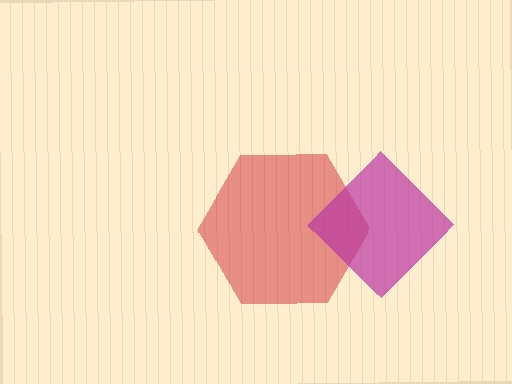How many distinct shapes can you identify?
There are 2 distinct shapes: a red hexagon, a magenta diamond.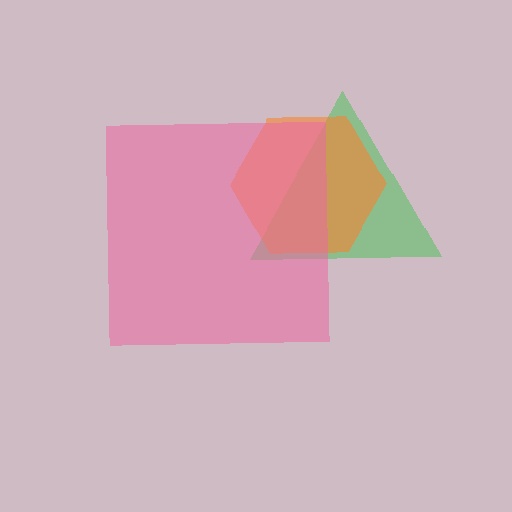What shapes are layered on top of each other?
The layered shapes are: a green triangle, an orange hexagon, a pink square.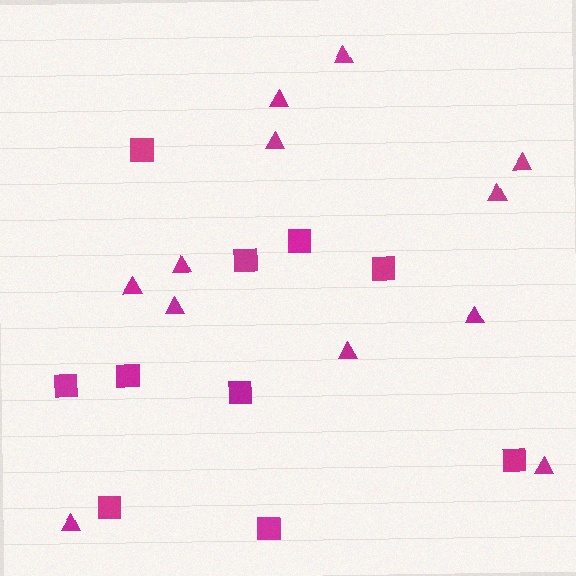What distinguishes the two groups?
There are 2 groups: one group of triangles (12) and one group of squares (10).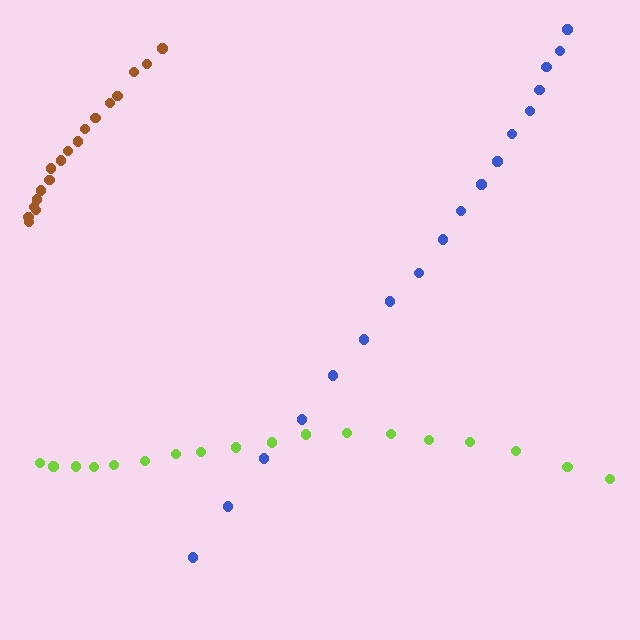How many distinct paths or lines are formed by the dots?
There are 3 distinct paths.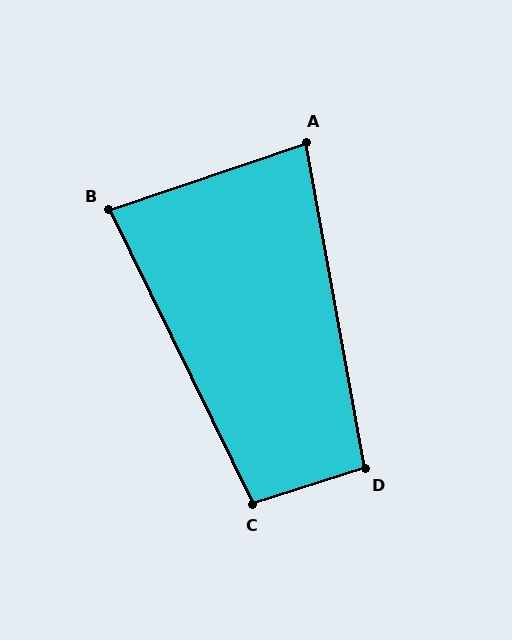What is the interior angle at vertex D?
Approximately 97 degrees (obtuse).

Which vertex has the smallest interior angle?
A, at approximately 81 degrees.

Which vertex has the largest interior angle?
C, at approximately 99 degrees.